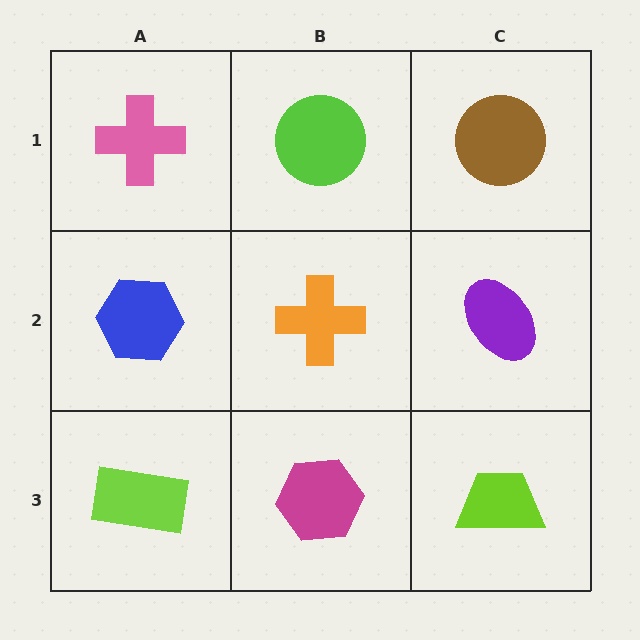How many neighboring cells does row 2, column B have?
4.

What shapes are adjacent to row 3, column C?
A purple ellipse (row 2, column C), a magenta hexagon (row 3, column B).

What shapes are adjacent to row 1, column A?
A blue hexagon (row 2, column A), a lime circle (row 1, column B).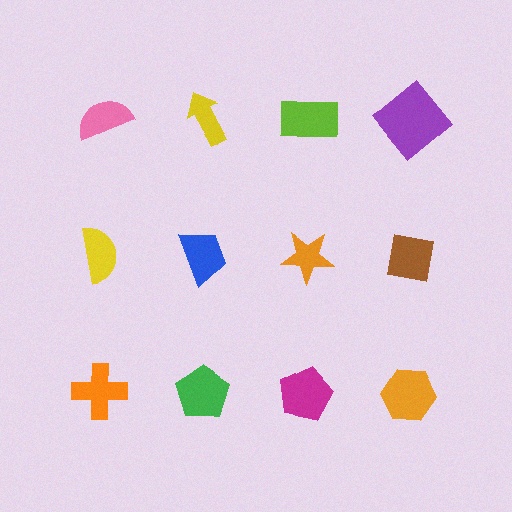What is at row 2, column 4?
A brown square.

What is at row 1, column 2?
A yellow arrow.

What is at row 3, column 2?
A green pentagon.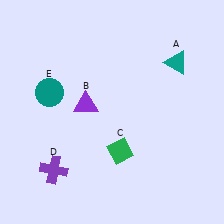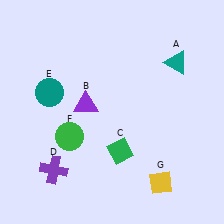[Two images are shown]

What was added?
A green circle (F), a yellow diamond (G) were added in Image 2.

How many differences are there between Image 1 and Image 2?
There are 2 differences between the two images.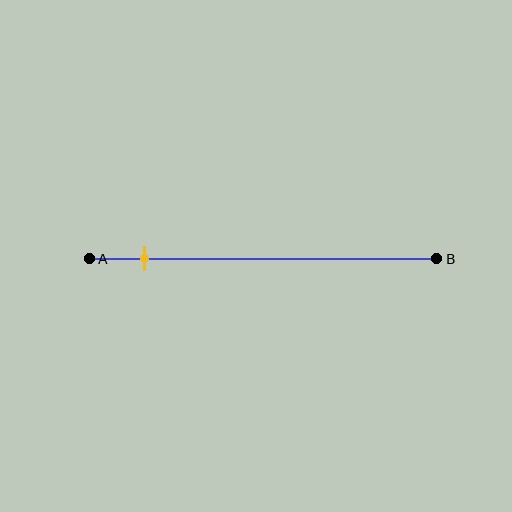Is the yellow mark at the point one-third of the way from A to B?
No, the mark is at about 15% from A, not at the 33% one-third point.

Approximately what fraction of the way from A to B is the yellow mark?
The yellow mark is approximately 15% of the way from A to B.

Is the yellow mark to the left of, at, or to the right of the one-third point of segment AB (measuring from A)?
The yellow mark is to the left of the one-third point of segment AB.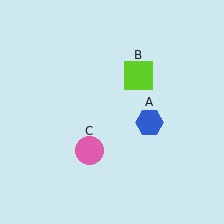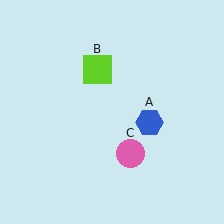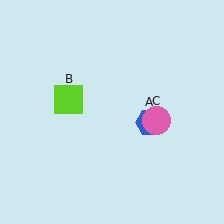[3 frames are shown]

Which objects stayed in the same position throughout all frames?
Blue hexagon (object A) remained stationary.